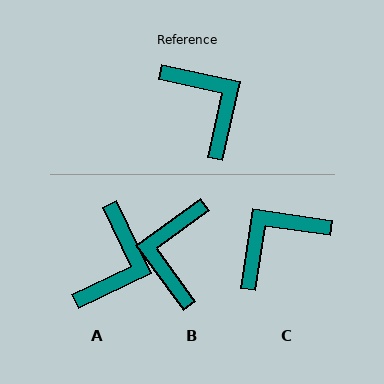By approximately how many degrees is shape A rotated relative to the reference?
Approximately 52 degrees clockwise.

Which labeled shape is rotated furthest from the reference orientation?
B, about 139 degrees away.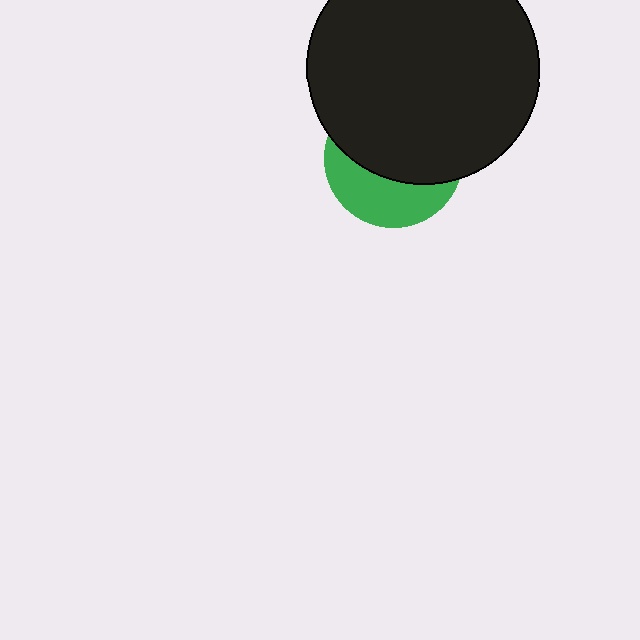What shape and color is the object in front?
The object in front is a black circle.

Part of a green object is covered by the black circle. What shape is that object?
It is a circle.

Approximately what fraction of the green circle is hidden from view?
Roughly 63% of the green circle is hidden behind the black circle.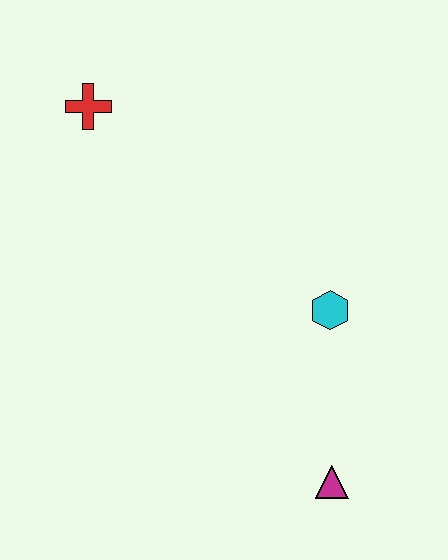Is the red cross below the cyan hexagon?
No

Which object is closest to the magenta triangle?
The cyan hexagon is closest to the magenta triangle.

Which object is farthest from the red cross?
The magenta triangle is farthest from the red cross.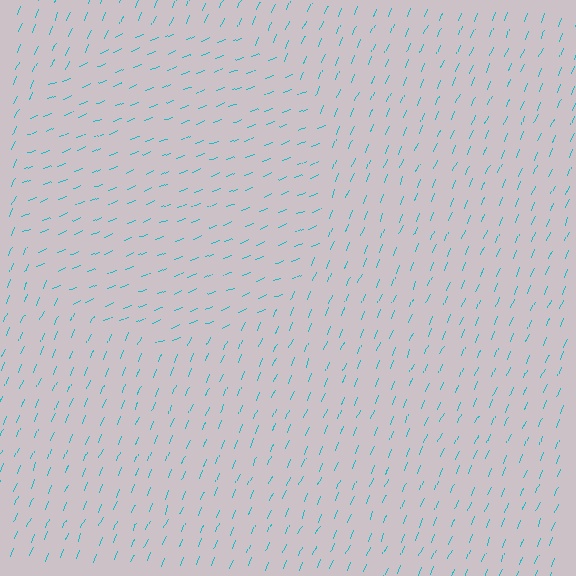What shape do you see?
I see a circle.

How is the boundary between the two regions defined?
The boundary is defined purely by a change in line orientation (approximately 45 degrees difference). All lines are the same color and thickness.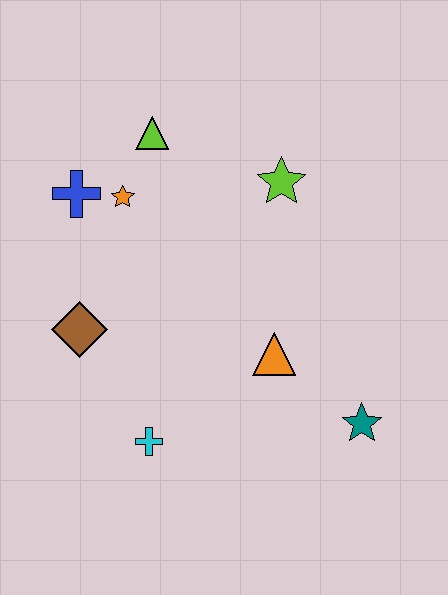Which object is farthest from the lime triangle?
The teal star is farthest from the lime triangle.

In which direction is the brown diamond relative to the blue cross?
The brown diamond is below the blue cross.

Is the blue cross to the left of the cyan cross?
Yes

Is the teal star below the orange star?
Yes